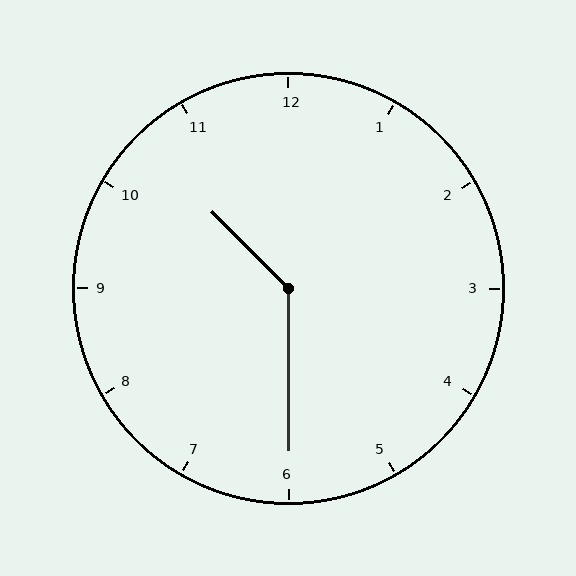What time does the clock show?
10:30.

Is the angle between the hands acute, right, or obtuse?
It is obtuse.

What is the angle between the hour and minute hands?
Approximately 135 degrees.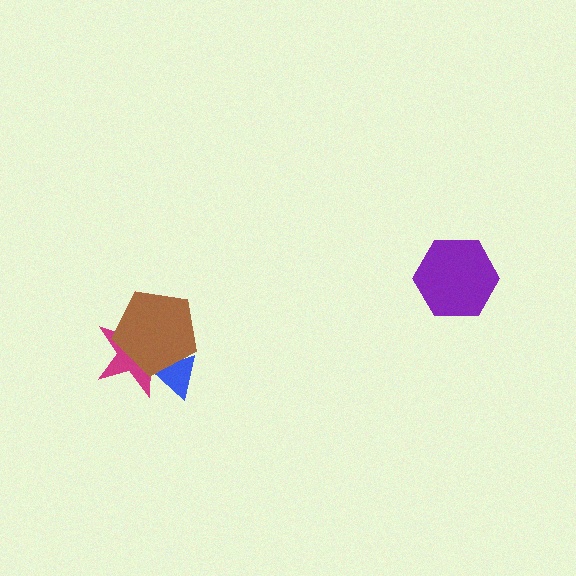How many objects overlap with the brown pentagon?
2 objects overlap with the brown pentagon.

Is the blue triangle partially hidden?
Yes, it is partially covered by another shape.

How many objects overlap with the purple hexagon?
0 objects overlap with the purple hexagon.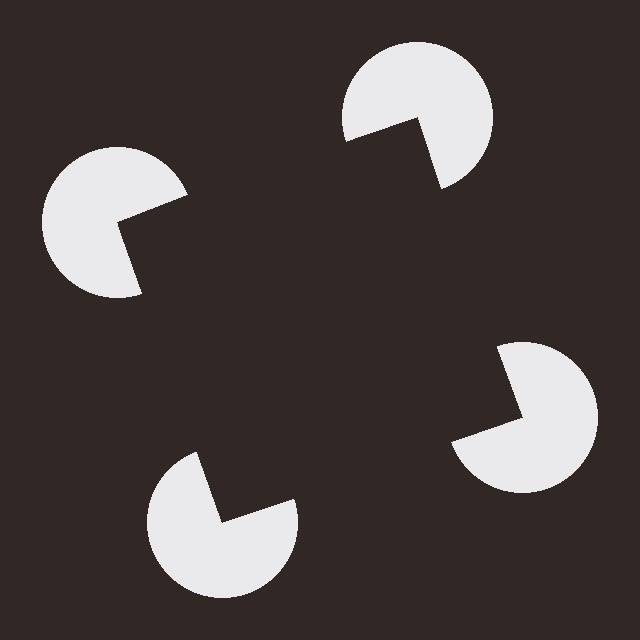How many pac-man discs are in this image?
There are 4 — one at each vertex of the illusory square.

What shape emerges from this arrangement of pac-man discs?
An illusory square — its edges are inferred from the aligned wedge cuts in the pac-man discs, not physically drawn.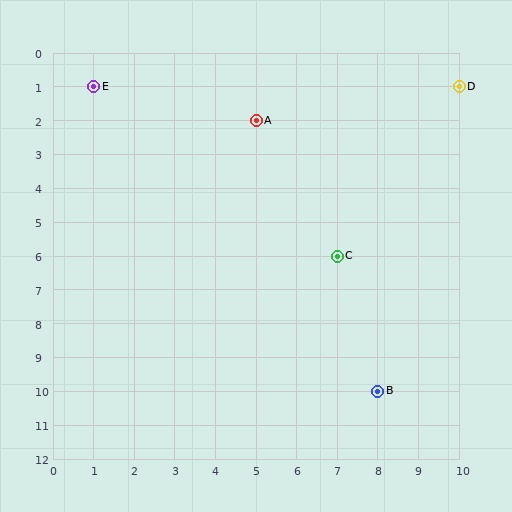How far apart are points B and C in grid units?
Points B and C are 1 column and 4 rows apart (about 4.1 grid units diagonally).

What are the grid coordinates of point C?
Point C is at grid coordinates (7, 6).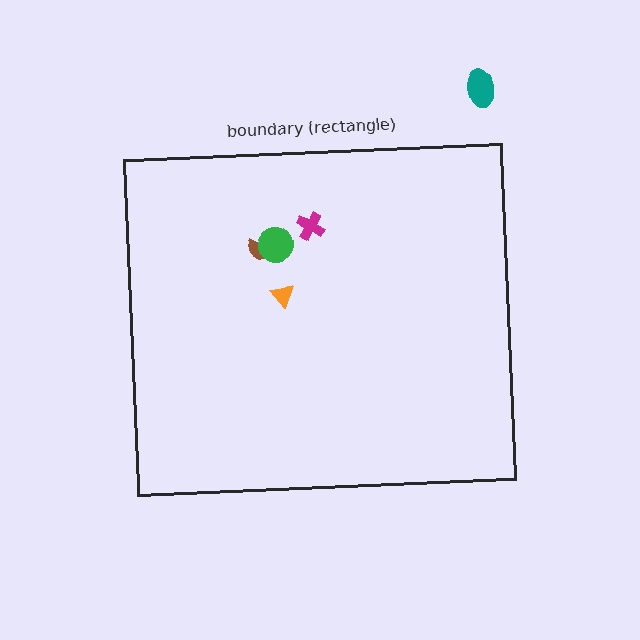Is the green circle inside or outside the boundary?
Inside.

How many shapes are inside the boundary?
4 inside, 1 outside.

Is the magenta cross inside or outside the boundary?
Inside.